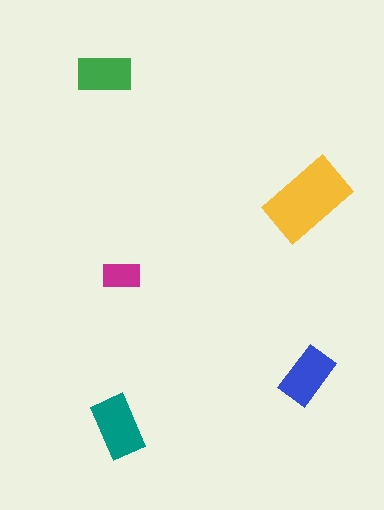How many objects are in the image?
There are 5 objects in the image.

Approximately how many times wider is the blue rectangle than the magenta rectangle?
About 1.5 times wider.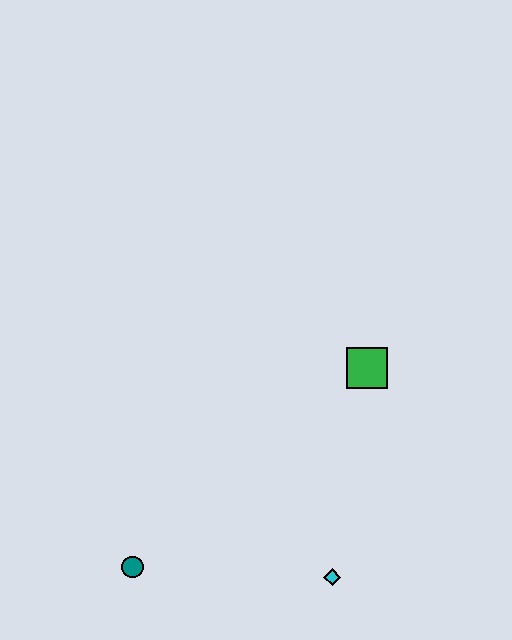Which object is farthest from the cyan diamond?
The green square is farthest from the cyan diamond.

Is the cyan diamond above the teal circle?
No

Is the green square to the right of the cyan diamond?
Yes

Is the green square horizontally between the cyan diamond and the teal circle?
No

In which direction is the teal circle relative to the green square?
The teal circle is to the left of the green square.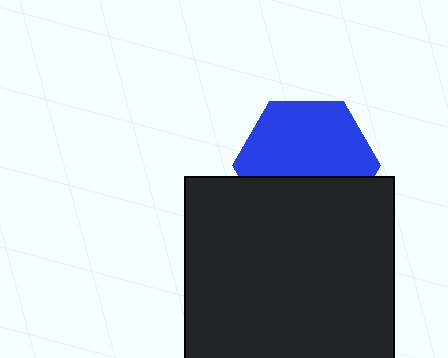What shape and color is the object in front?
The object in front is a black square.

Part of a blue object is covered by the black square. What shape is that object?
It is a hexagon.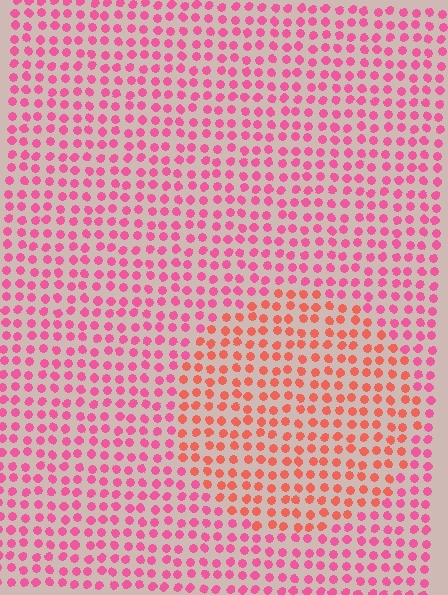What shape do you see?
I see a circle.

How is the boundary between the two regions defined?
The boundary is defined purely by a slight shift in hue (about 33 degrees). Spacing, size, and orientation are identical on both sides.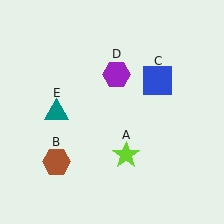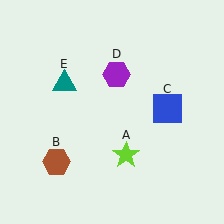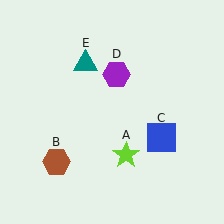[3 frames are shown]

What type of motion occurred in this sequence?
The blue square (object C), teal triangle (object E) rotated clockwise around the center of the scene.